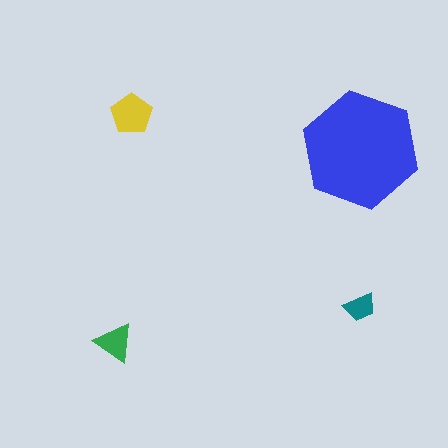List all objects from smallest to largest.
The teal trapezoid, the green triangle, the yellow pentagon, the blue hexagon.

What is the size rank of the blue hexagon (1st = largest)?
1st.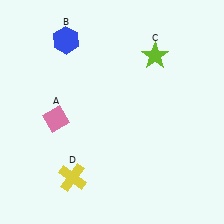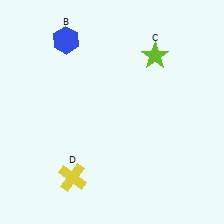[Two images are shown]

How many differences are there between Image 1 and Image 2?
There is 1 difference between the two images.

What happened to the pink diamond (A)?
The pink diamond (A) was removed in Image 2. It was in the bottom-left area of Image 1.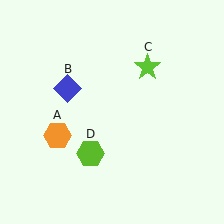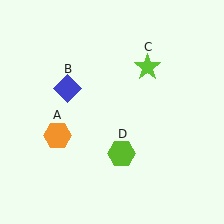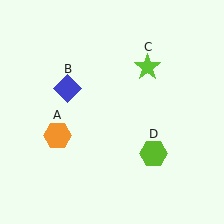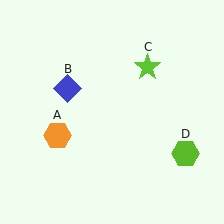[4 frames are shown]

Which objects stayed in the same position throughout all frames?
Orange hexagon (object A) and blue diamond (object B) and lime star (object C) remained stationary.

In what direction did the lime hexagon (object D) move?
The lime hexagon (object D) moved right.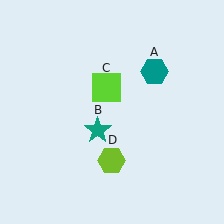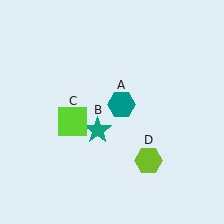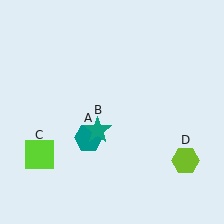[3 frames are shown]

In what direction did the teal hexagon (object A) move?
The teal hexagon (object A) moved down and to the left.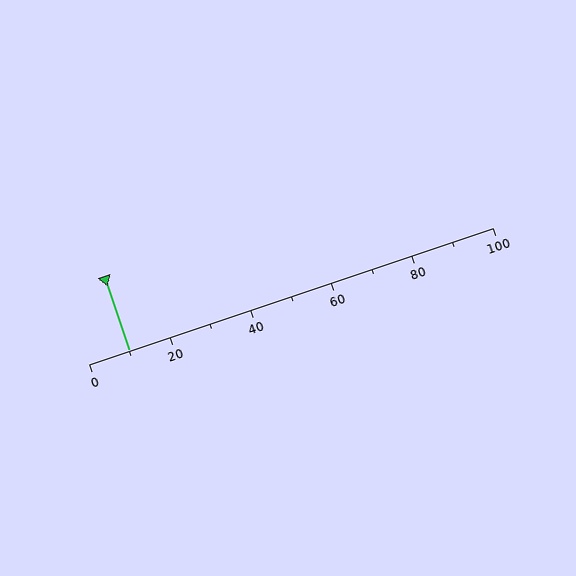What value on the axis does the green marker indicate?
The marker indicates approximately 10.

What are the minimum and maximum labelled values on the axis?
The axis runs from 0 to 100.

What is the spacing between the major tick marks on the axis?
The major ticks are spaced 20 apart.